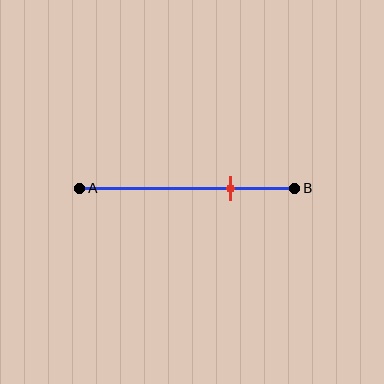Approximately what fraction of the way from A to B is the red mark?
The red mark is approximately 70% of the way from A to B.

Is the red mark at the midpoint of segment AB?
No, the mark is at about 70% from A, not at the 50% midpoint.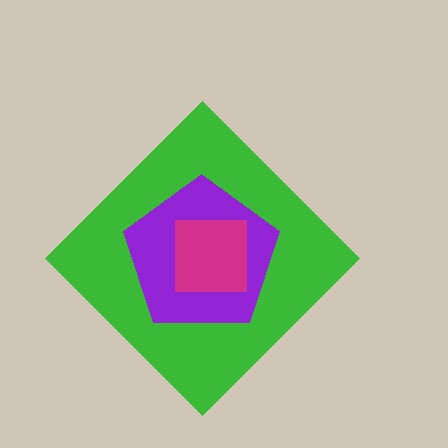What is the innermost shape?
The magenta square.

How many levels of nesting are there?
3.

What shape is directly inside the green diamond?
The purple pentagon.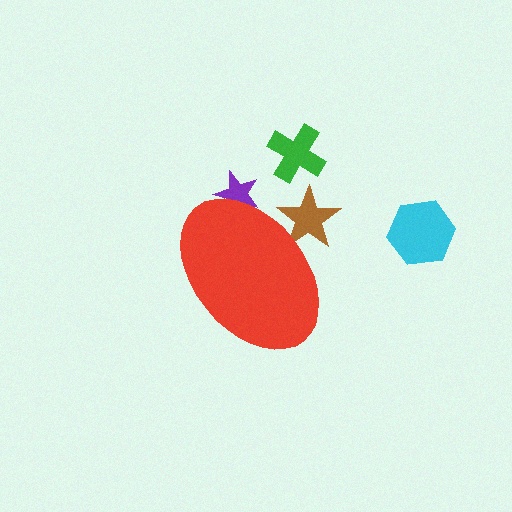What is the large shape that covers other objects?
A red ellipse.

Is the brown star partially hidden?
Yes, the brown star is partially hidden behind the red ellipse.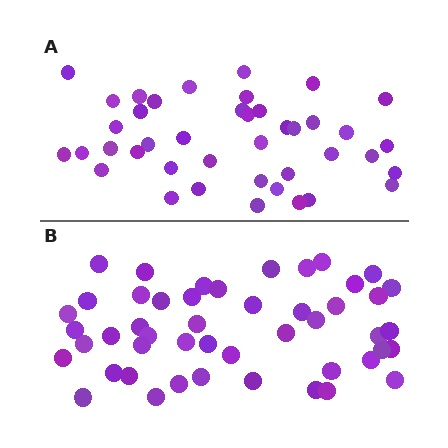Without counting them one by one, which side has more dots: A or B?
Region B (the bottom region) has more dots.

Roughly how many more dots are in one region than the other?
Region B has roughly 8 or so more dots than region A.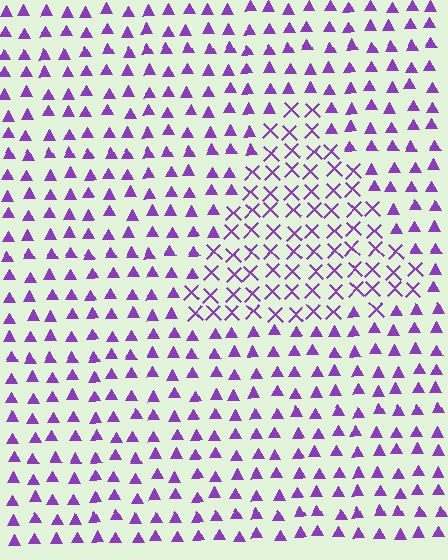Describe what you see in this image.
The image is filled with small purple elements arranged in a uniform grid. A triangle-shaped region contains X marks, while the surrounding area contains triangles. The boundary is defined purely by the change in element shape.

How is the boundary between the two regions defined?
The boundary is defined by a change in element shape: X marks inside vs. triangles outside. All elements share the same color and spacing.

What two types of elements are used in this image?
The image uses X marks inside the triangle region and triangles outside it.